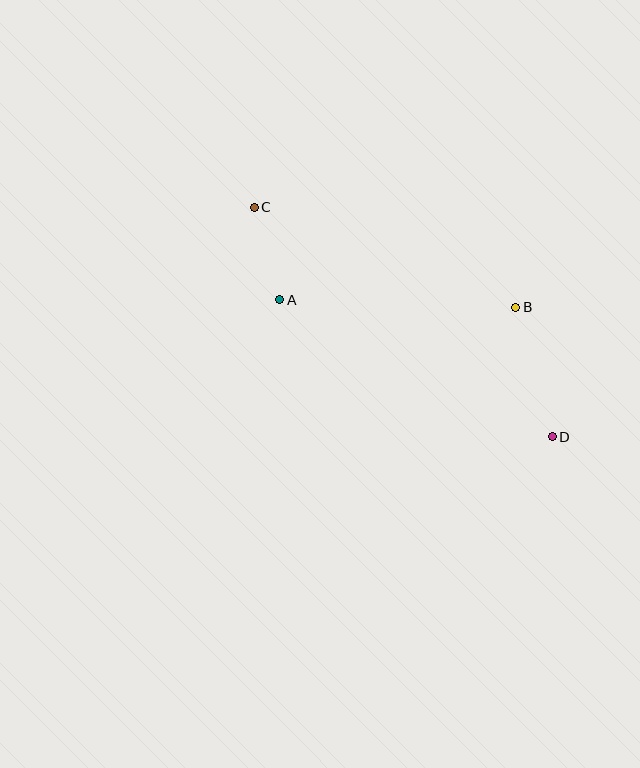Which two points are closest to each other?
Points A and C are closest to each other.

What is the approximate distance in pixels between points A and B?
The distance between A and B is approximately 236 pixels.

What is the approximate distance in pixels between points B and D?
The distance between B and D is approximately 135 pixels.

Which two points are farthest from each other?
Points C and D are farthest from each other.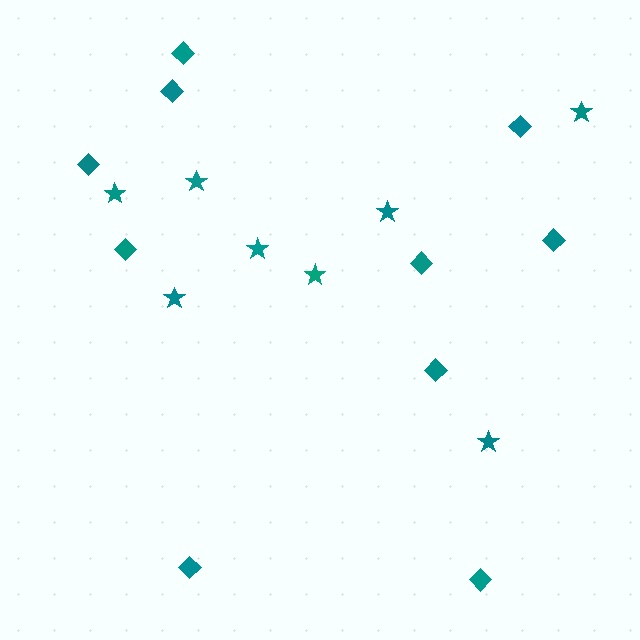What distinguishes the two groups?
There are 2 groups: one group of diamonds (10) and one group of stars (8).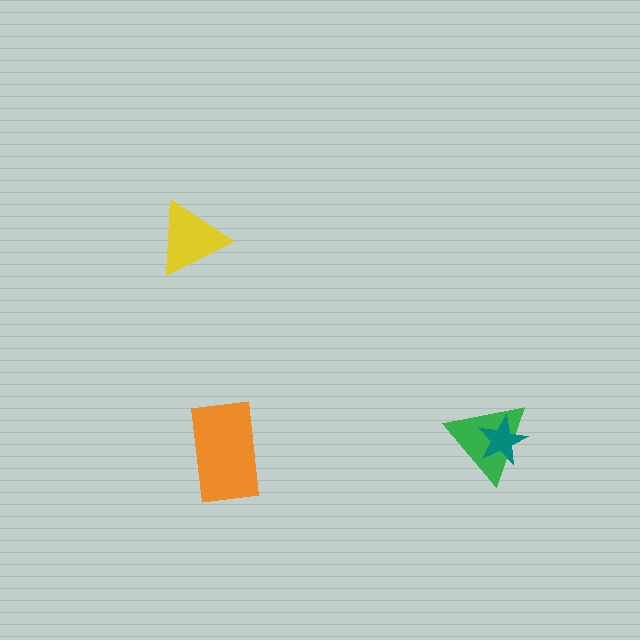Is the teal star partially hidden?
No, no other shape covers it.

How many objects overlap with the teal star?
1 object overlaps with the teal star.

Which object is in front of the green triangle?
The teal star is in front of the green triangle.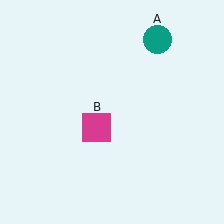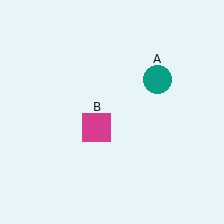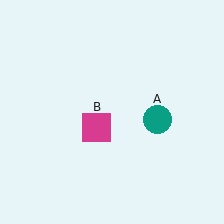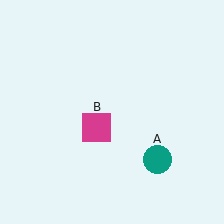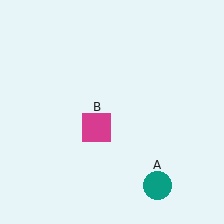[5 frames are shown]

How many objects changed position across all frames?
1 object changed position: teal circle (object A).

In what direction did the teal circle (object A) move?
The teal circle (object A) moved down.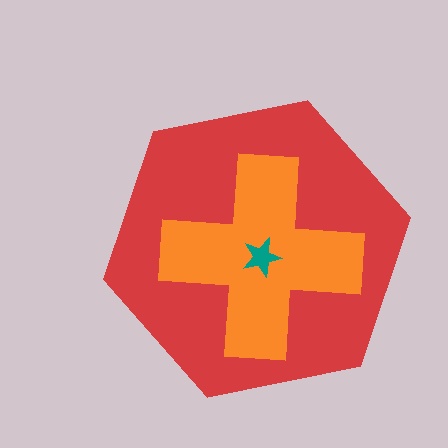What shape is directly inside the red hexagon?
The orange cross.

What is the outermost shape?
The red hexagon.